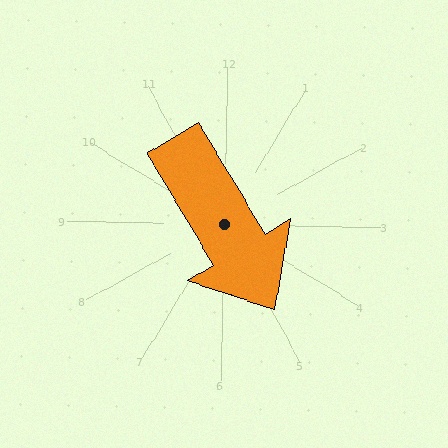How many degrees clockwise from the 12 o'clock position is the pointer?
Approximately 148 degrees.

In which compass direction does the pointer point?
Southeast.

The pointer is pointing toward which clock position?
Roughly 5 o'clock.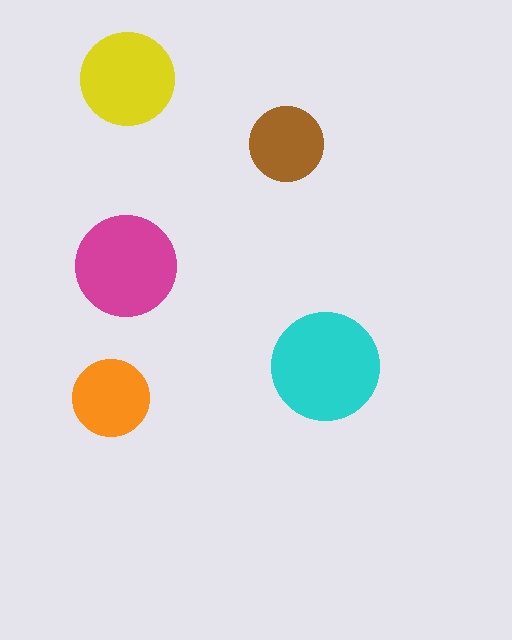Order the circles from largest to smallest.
the cyan one, the magenta one, the yellow one, the orange one, the brown one.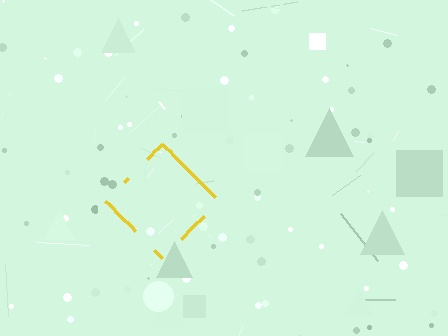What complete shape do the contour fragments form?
The contour fragments form a diamond.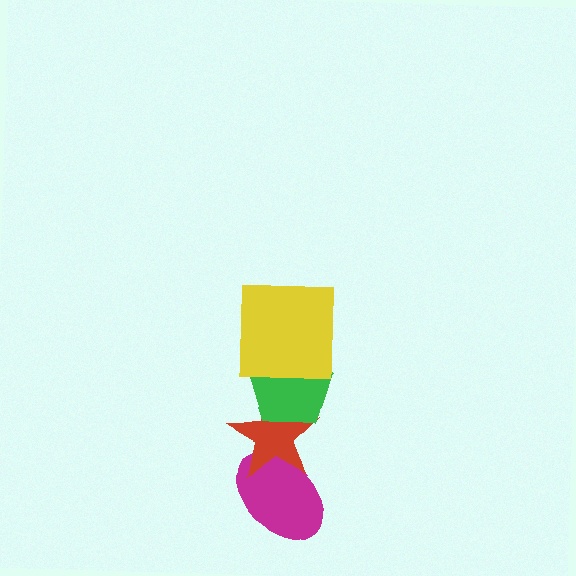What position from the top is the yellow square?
The yellow square is 1st from the top.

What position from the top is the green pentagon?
The green pentagon is 2nd from the top.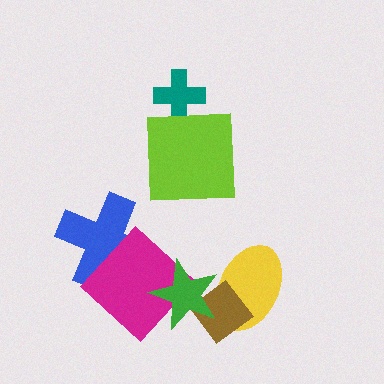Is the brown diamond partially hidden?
Yes, it is partially covered by another shape.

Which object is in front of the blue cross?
The magenta diamond is in front of the blue cross.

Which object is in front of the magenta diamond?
The green star is in front of the magenta diamond.